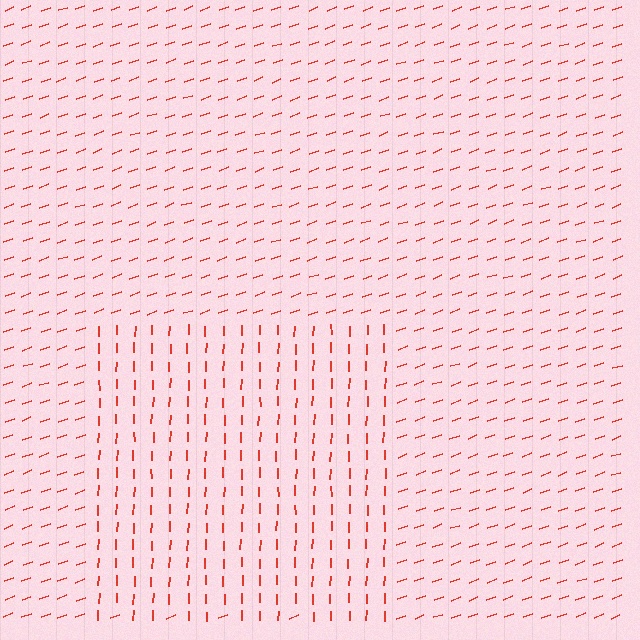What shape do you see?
I see a rectangle.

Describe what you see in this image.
The image is filled with small red line segments. A rectangle region in the image has lines oriented differently from the surrounding lines, creating a visible texture boundary.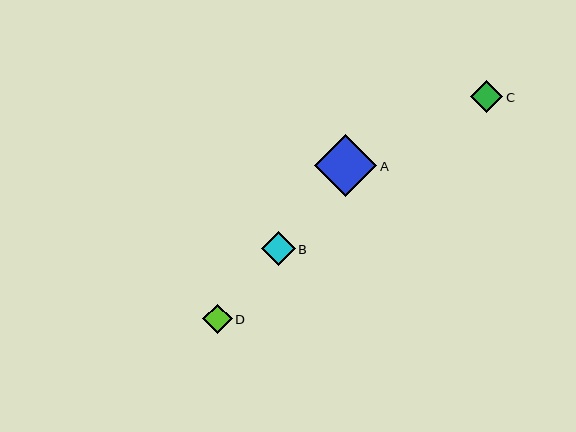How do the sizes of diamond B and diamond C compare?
Diamond B and diamond C are approximately the same size.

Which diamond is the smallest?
Diamond D is the smallest with a size of approximately 30 pixels.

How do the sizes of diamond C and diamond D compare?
Diamond C and diamond D are approximately the same size.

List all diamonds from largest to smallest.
From largest to smallest: A, B, C, D.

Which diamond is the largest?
Diamond A is the largest with a size of approximately 62 pixels.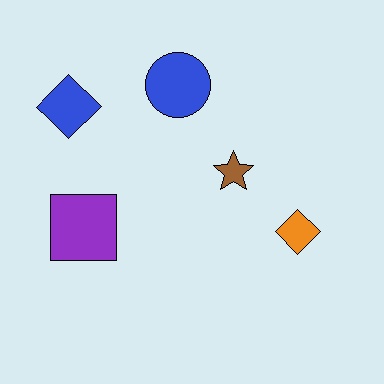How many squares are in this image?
There is 1 square.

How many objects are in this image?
There are 5 objects.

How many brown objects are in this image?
There is 1 brown object.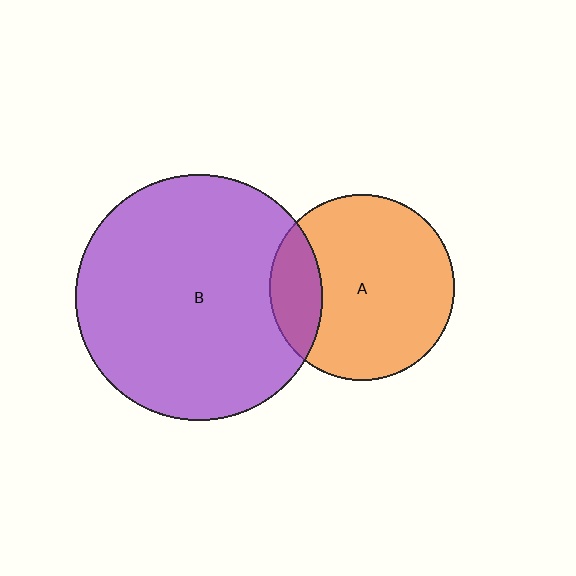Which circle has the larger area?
Circle B (purple).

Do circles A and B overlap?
Yes.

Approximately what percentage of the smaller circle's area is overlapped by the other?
Approximately 20%.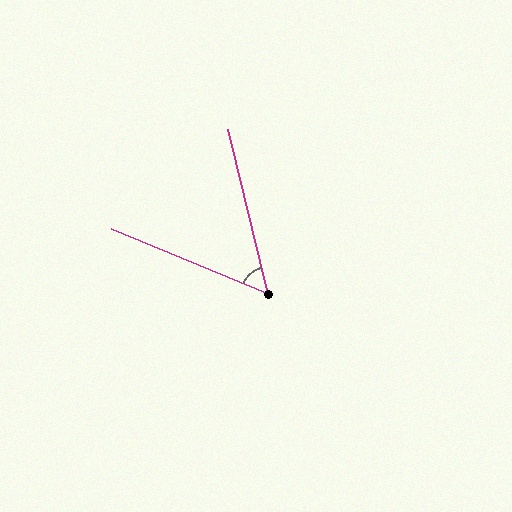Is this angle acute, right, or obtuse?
It is acute.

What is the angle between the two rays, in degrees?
Approximately 54 degrees.